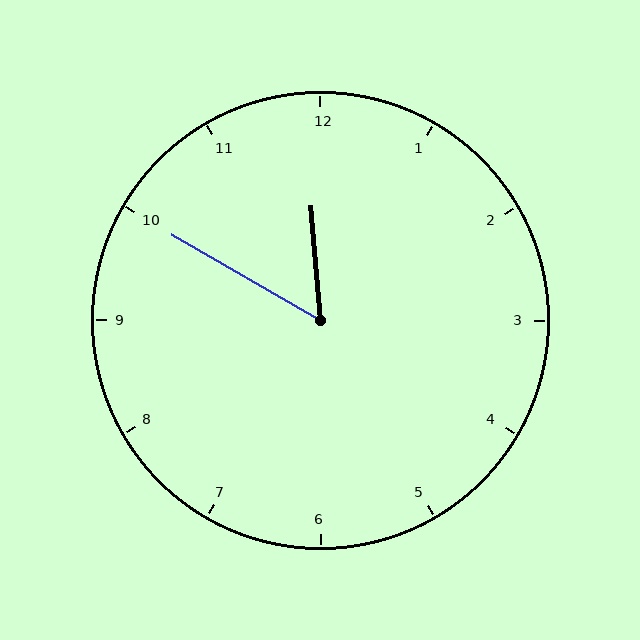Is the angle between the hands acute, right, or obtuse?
It is acute.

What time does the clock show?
11:50.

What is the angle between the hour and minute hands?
Approximately 55 degrees.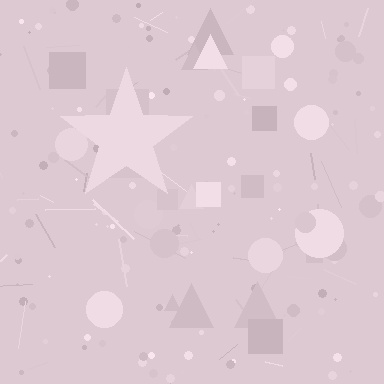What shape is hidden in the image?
A star is hidden in the image.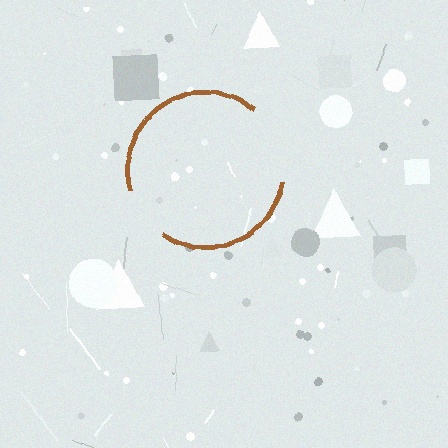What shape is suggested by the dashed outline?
The dashed outline suggests a circle.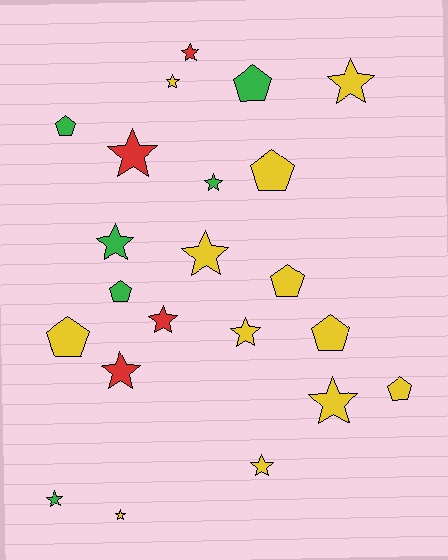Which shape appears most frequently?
Star, with 14 objects.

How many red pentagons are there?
There are no red pentagons.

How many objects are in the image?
There are 22 objects.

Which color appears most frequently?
Yellow, with 12 objects.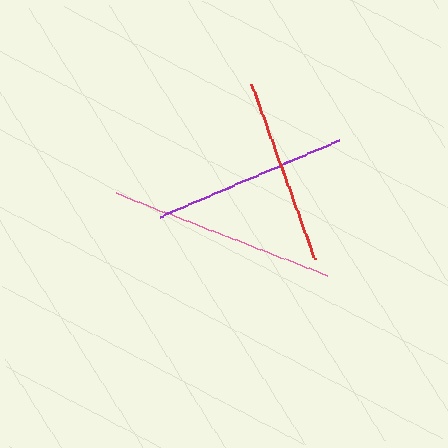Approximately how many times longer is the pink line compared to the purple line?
The pink line is approximately 1.2 times the length of the purple line.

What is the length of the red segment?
The red segment is approximately 187 pixels long.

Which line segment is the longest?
The pink line is the longest at approximately 227 pixels.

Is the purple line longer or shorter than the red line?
The purple line is longer than the red line.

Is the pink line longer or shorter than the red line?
The pink line is longer than the red line.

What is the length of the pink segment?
The pink segment is approximately 227 pixels long.